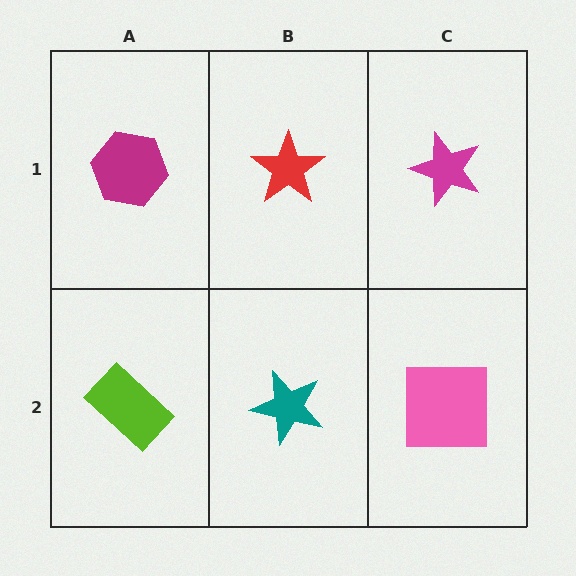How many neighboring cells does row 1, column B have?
3.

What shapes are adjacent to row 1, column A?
A lime rectangle (row 2, column A), a red star (row 1, column B).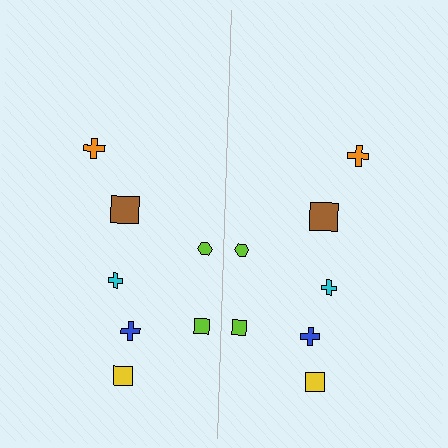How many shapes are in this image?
There are 14 shapes in this image.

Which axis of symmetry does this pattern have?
The pattern has a vertical axis of symmetry running through the center of the image.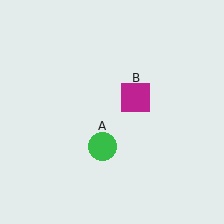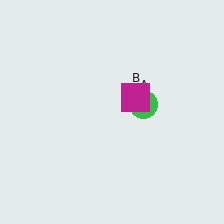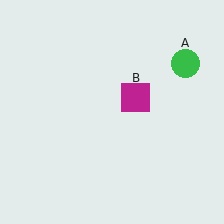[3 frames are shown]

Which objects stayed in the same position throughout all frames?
Magenta square (object B) remained stationary.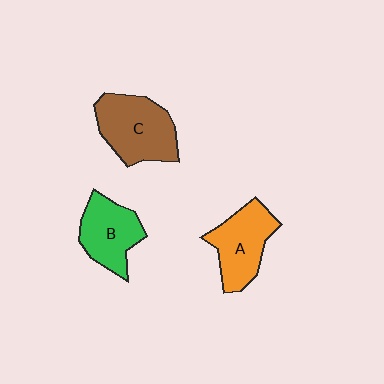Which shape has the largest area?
Shape C (brown).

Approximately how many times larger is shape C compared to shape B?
Approximately 1.3 times.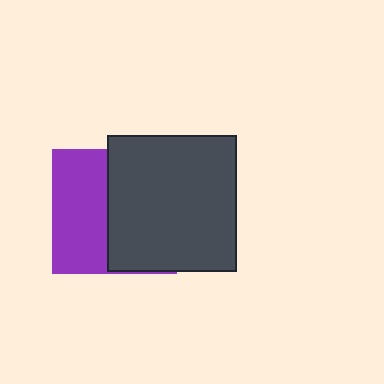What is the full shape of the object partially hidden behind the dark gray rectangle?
The partially hidden object is a purple square.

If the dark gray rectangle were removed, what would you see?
You would see the complete purple square.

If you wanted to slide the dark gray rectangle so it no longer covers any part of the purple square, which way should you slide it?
Slide it right — that is the most direct way to separate the two shapes.